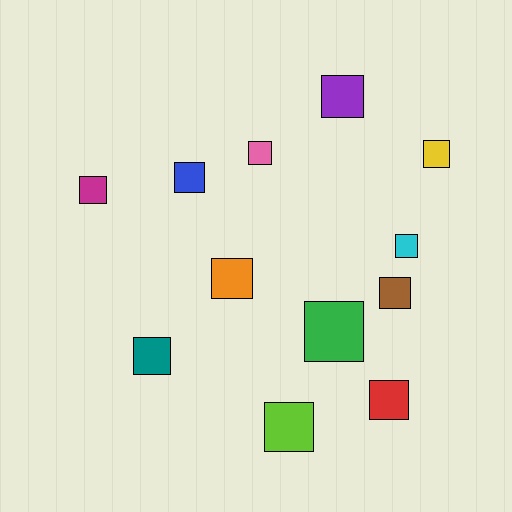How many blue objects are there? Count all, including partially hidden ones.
There is 1 blue object.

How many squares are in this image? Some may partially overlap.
There are 12 squares.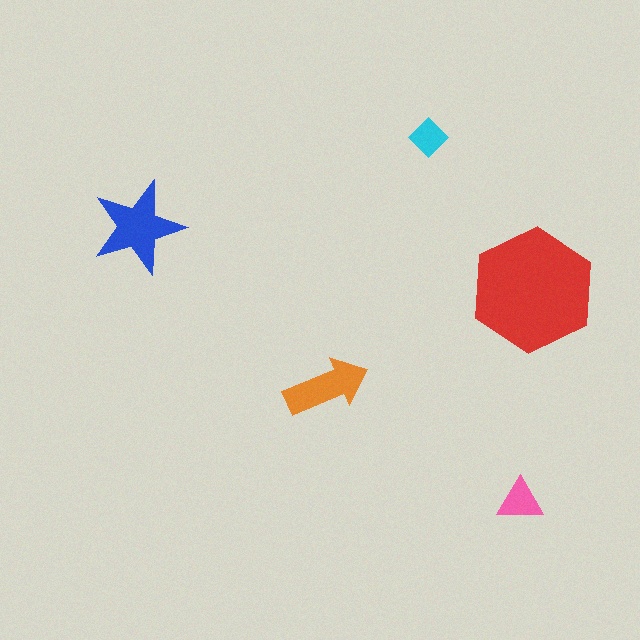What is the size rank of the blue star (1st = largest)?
2nd.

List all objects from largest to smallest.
The red hexagon, the blue star, the orange arrow, the pink triangle, the cyan diamond.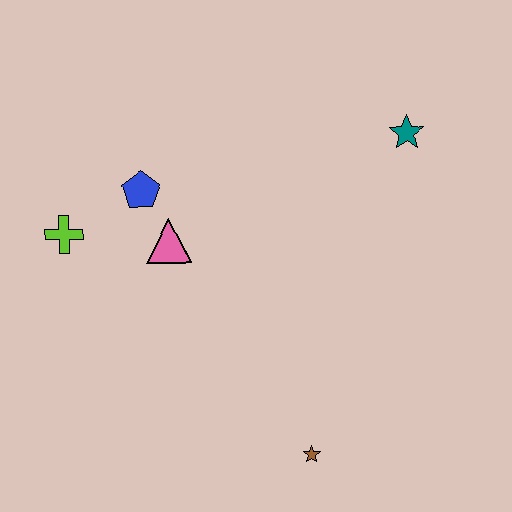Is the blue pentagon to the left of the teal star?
Yes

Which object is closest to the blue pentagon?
The pink triangle is closest to the blue pentagon.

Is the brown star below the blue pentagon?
Yes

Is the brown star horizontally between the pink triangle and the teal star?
Yes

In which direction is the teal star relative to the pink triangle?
The teal star is to the right of the pink triangle.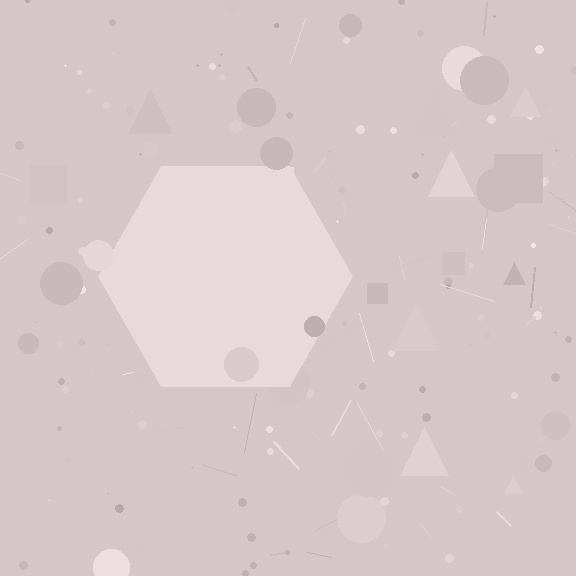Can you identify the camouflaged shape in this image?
The camouflaged shape is a hexagon.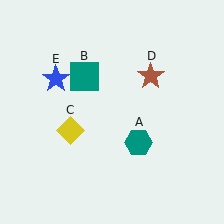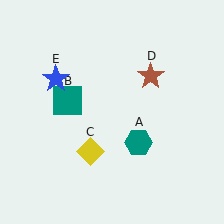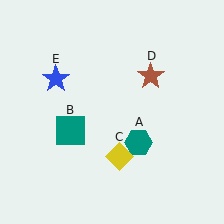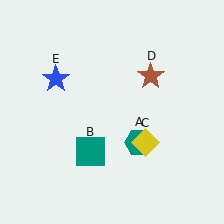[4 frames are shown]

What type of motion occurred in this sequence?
The teal square (object B), yellow diamond (object C) rotated counterclockwise around the center of the scene.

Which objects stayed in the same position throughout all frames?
Teal hexagon (object A) and brown star (object D) and blue star (object E) remained stationary.